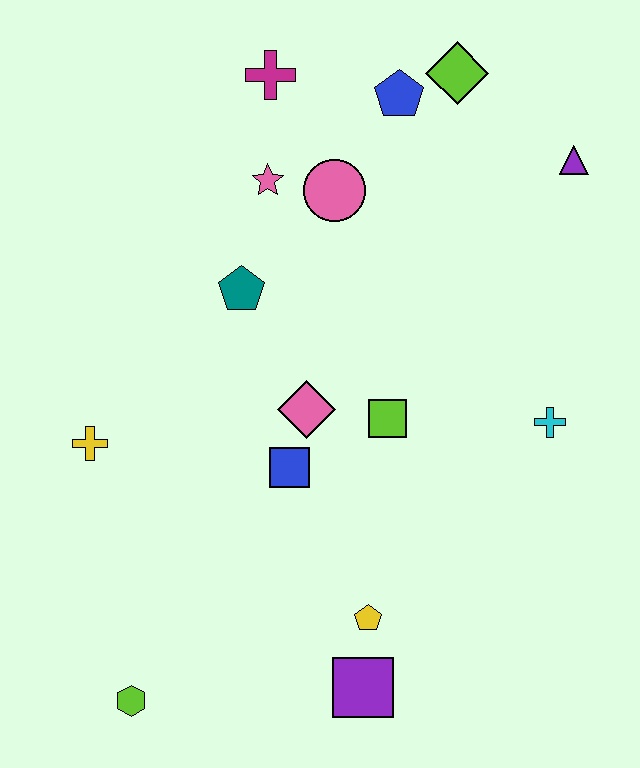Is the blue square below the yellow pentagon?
No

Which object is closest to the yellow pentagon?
The purple square is closest to the yellow pentagon.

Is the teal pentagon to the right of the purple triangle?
No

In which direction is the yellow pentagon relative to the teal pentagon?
The yellow pentagon is below the teal pentagon.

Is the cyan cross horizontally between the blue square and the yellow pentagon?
No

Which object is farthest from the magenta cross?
The lime hexagon is farthest from the magenta cross.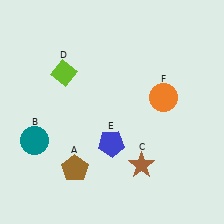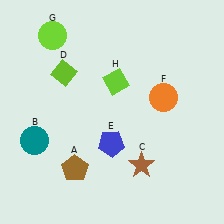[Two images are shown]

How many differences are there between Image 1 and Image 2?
There are 2 differences between the two images.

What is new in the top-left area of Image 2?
A lime circle (G) was added in the top-left area of Image 2.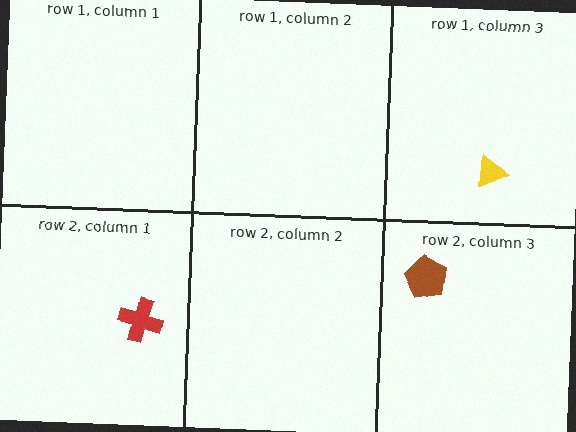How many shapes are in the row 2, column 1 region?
1.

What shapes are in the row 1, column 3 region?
The yellow triangle.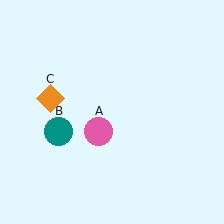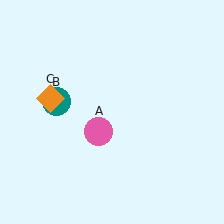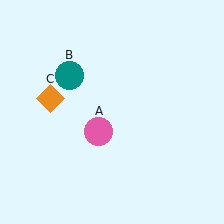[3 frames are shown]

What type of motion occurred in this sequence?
The teal circle (object B) rotated clockwise around the center of the scene.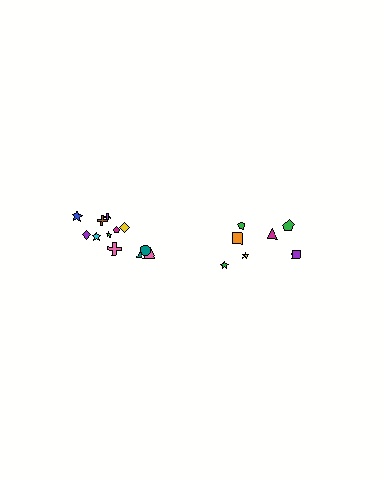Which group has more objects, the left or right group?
The left group.